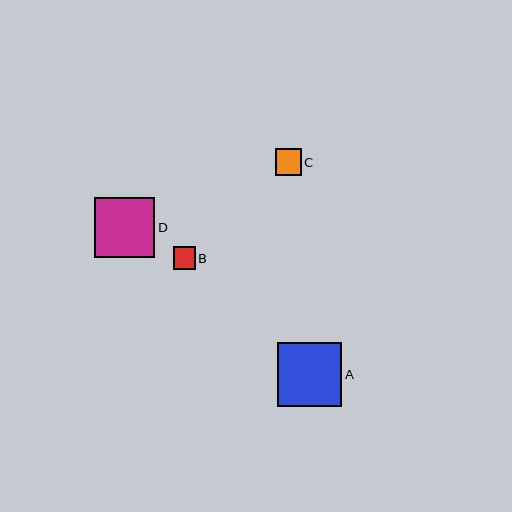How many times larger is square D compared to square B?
Square D is approximately 2.7 times the size of square B.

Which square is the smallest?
Square B is the smallest with a size of approximately 22 pixels.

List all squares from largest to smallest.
From largest to smallest: A, D, C, B.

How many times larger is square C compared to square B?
Square C is approximately 1.2 times the size of square B.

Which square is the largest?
Square A is the largest with a size of approximately 65 pixels.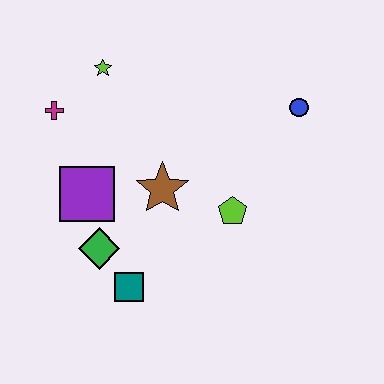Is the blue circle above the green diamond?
Yes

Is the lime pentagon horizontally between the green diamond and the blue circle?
Yes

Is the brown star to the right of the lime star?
Yes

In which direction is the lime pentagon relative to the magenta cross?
The lime pentagon is to the right of the magenta cross.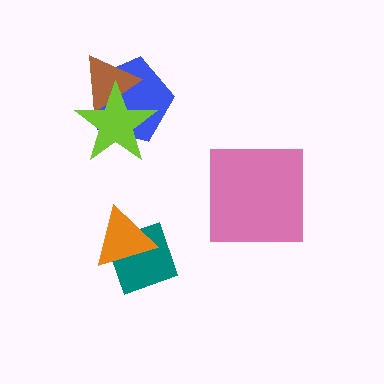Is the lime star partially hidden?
No, no other shape covers it.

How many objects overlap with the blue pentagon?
2 objects overlap with the blue pentagon.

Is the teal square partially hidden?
Yes, it is partially covered by another shape.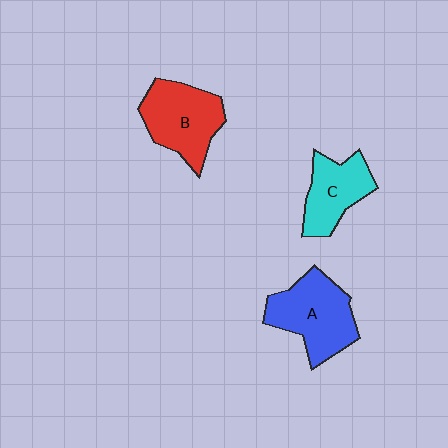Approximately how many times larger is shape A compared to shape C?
Approximately 1.4 times.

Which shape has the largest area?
Shape A (blue).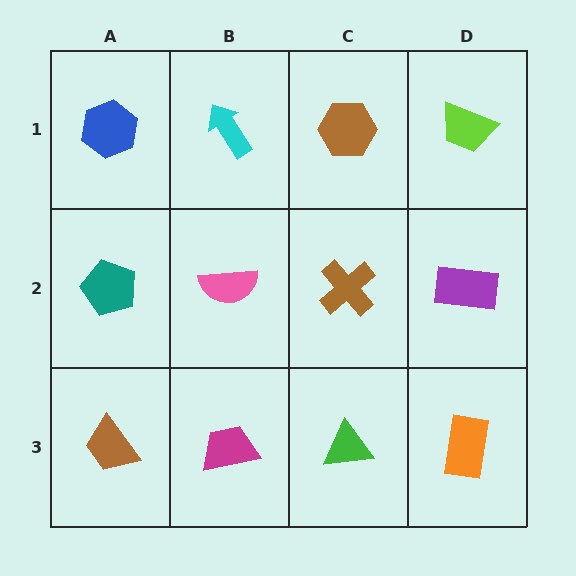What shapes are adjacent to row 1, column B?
A pink semicircle (row 2, column B), a blue hexagon (row 1, column A), a brown hexagon (row 1, column C).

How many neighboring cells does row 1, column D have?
2.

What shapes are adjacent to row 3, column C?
A brown cross (row 2, column C), a magenta trapezoid (row 3, column B), an orange rectangle (row 3, column D).